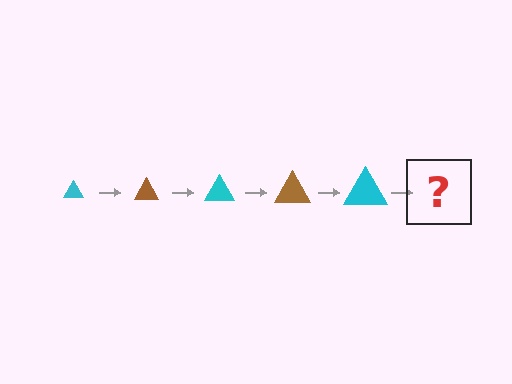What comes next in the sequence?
The next element should be a brown triangle, larger than the previous one.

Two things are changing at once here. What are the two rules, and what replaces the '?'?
The two rules are that the triangle grows larger each step and the color cycles through cyan and brown. The '?' should be a brown triangle, larger than the previous one.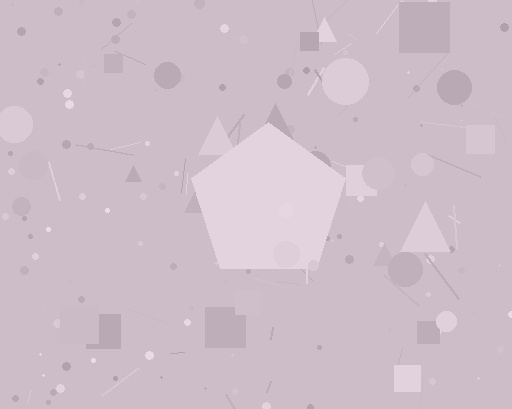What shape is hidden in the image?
A pentagon is hidden in the image.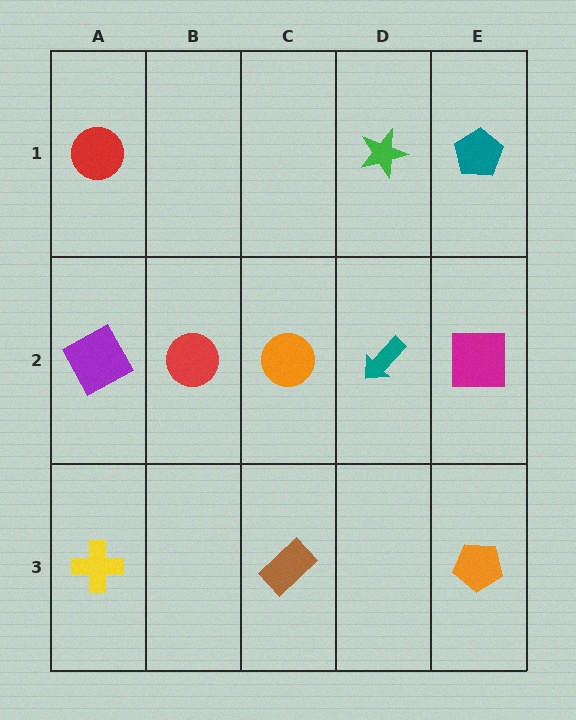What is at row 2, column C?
An orange circle.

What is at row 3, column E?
An orange pentagon.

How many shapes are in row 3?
3 shapes.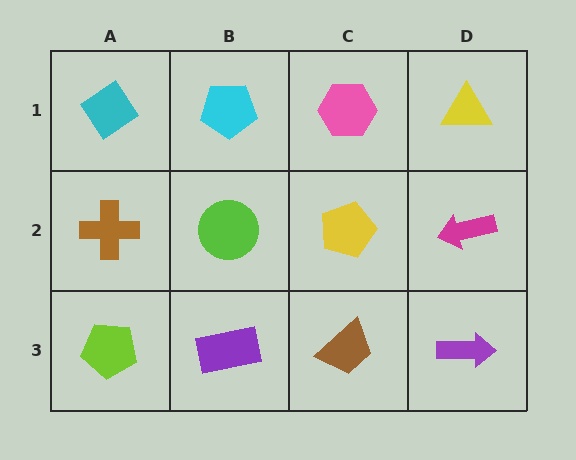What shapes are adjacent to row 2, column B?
A cyan pentagon (row 1, column B), a purple rectangle (row 3, column B), a brown cross (row 2, column A), a yellow pentagon (row 2, column C).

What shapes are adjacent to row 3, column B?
A lime circle (row 2, column B), a lime pentagon (row 3, column A), a brown trapezoid (row 3, column C).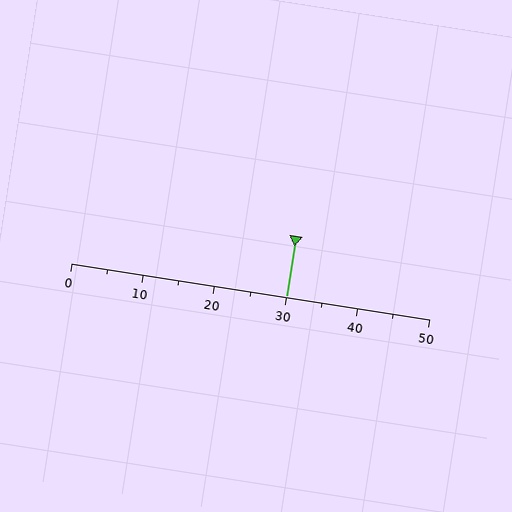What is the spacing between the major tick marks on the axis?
The major ticks are spaced 10 apart.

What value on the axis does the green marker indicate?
The marker indicates approximately 30.